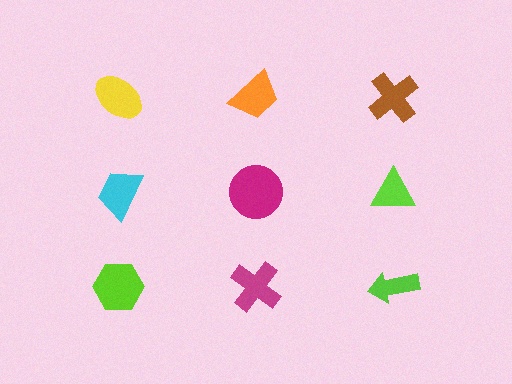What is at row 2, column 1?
A cyan trapezoid.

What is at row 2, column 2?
A magenta circle.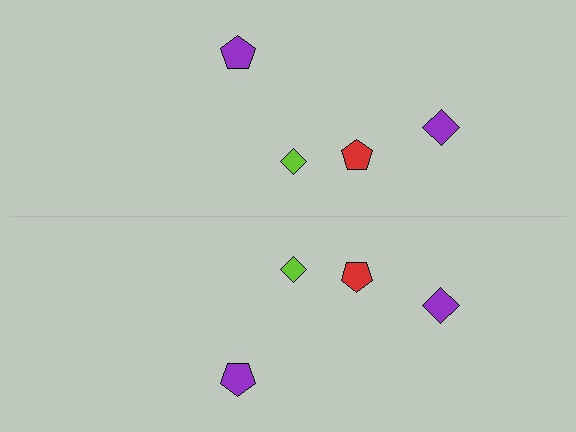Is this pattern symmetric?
Yes, this pattern has bilateral (reflection) symmetry.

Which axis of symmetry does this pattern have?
The pattern has a horizontal axis of symmetry running through the center of the image.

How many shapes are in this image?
There are 8 shapes in this image.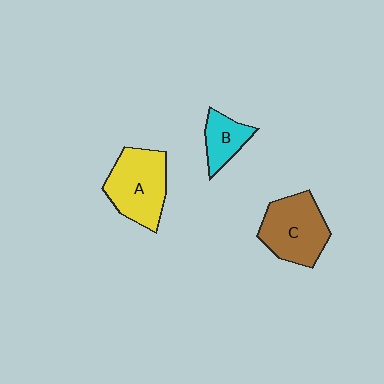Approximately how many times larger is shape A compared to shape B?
Approximately 2.0 times.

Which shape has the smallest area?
Shape B (cyan).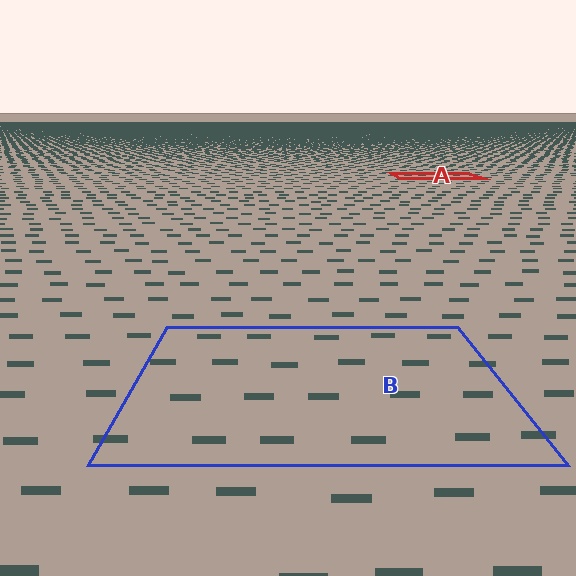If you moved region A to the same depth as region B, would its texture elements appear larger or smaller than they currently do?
They would appear larger. At a closer depth, the same texture elements are projected at a bigger on-screen size.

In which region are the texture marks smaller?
The texture marks are smaller in region A, because it is farther away.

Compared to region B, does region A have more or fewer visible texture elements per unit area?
Region A has more texture elements per unit area — they are packed more densely because it is farther away.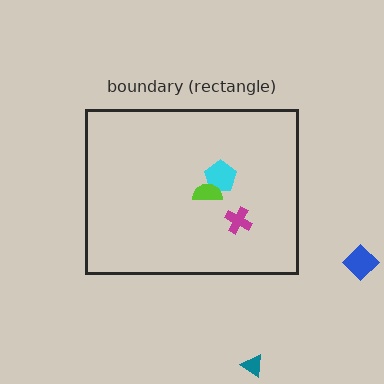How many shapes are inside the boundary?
3 inside, 2 outside.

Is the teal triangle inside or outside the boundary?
Outside.